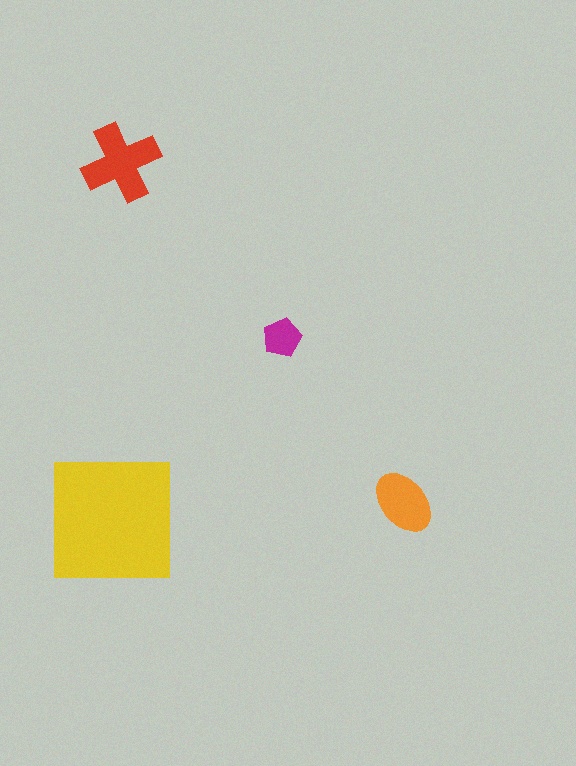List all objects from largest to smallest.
The yellow square, the red cross, the orange ellipse, the magenta pentagon.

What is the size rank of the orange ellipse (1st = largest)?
3rd.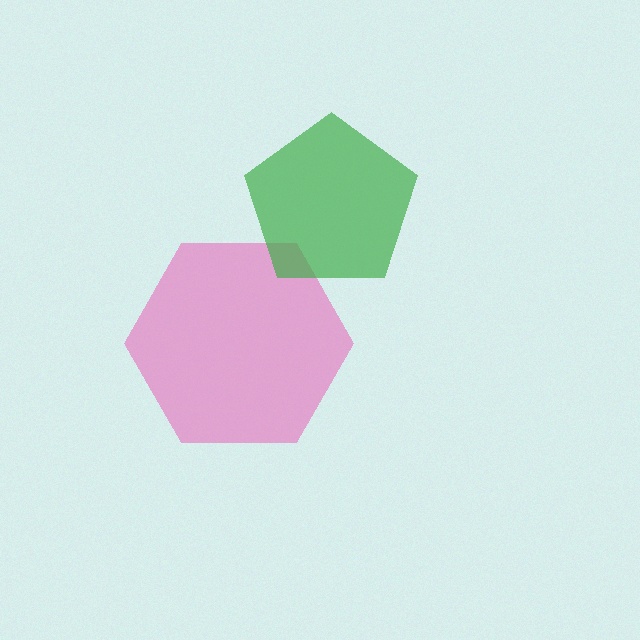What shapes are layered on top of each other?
The layered shapes are: a pink hexagon, a green pentagon.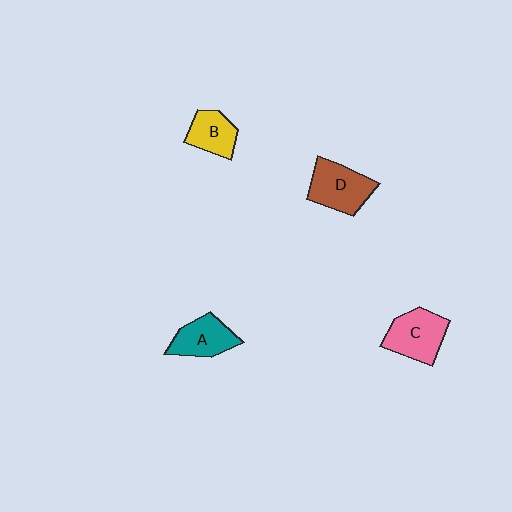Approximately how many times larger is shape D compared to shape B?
Approximately 1.4 times.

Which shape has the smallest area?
Shape B (yellow).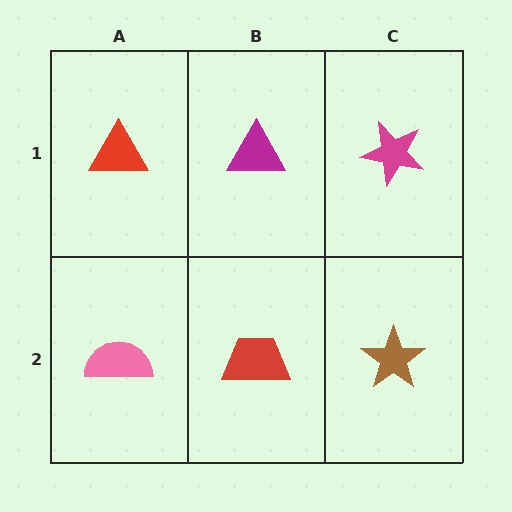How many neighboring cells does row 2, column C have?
2.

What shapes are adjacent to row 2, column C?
A magenta star (row 1, column C), a red trapezoid (row 2, column B).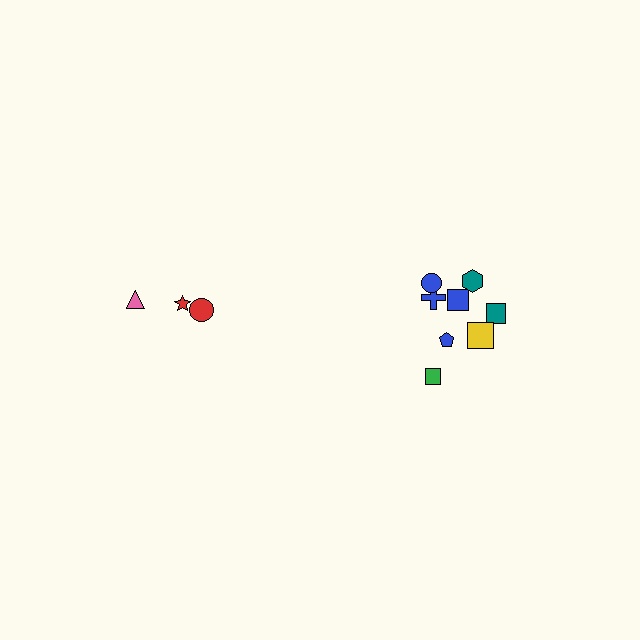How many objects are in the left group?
There are 3 objects.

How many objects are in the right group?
There are 8 objects.